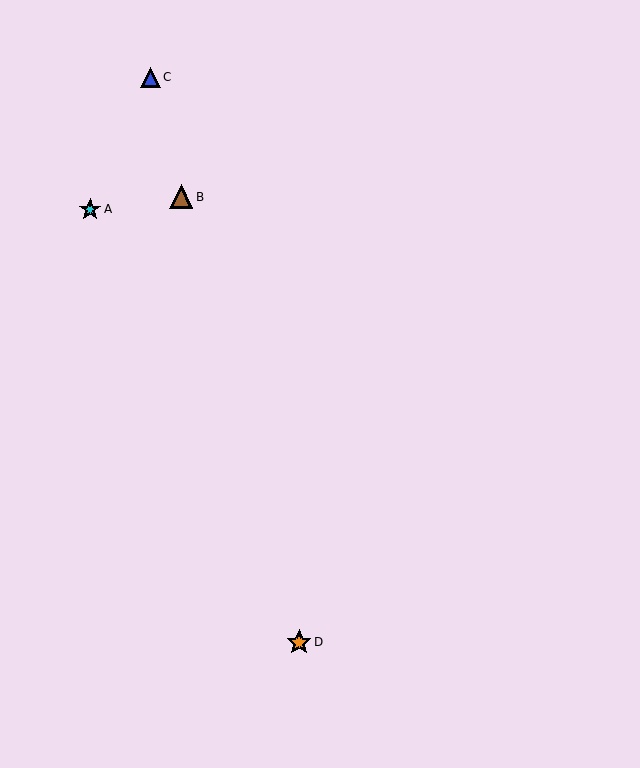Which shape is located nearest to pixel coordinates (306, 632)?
The orange star (labeled D) at (299, 642) is nearest to that location.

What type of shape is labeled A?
Shape A is a cyan star.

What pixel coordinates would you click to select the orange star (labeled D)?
Click at (299, 642) to select the orange star D.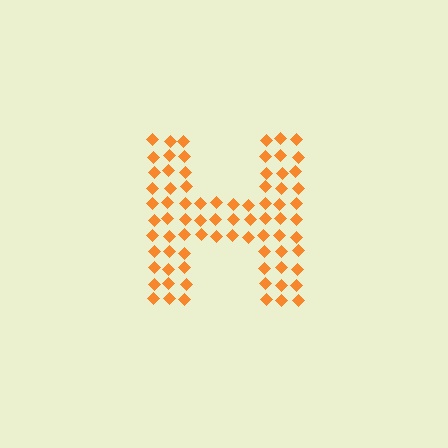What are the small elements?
The small elements are diamonds.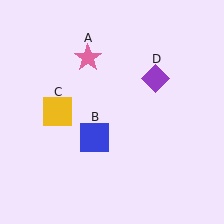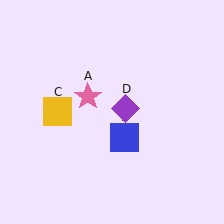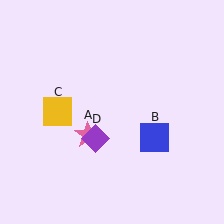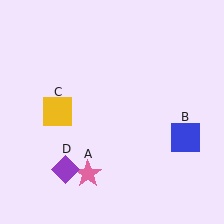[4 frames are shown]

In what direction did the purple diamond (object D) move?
The purple diamond (object D) moved down and to the left.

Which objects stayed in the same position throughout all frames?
Yellow square (object C) remained stationary.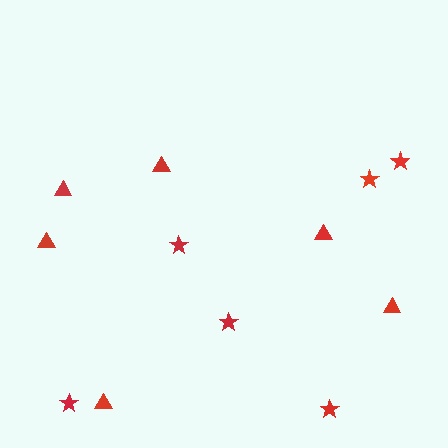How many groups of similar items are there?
There are 2 groups: one group of triangles (6) and one group of stars (6).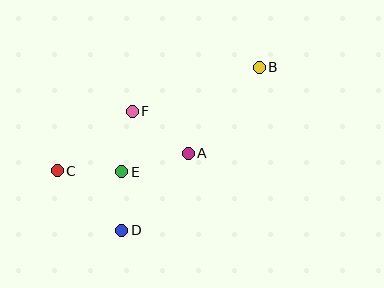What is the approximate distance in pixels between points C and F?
The distance between C and F is approximately 96 pixels.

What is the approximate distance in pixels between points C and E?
The distance between C and E is approximately 64 pixels.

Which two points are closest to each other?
Points D and E are closest to each other.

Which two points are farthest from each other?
Points B and C are farthest from each other.